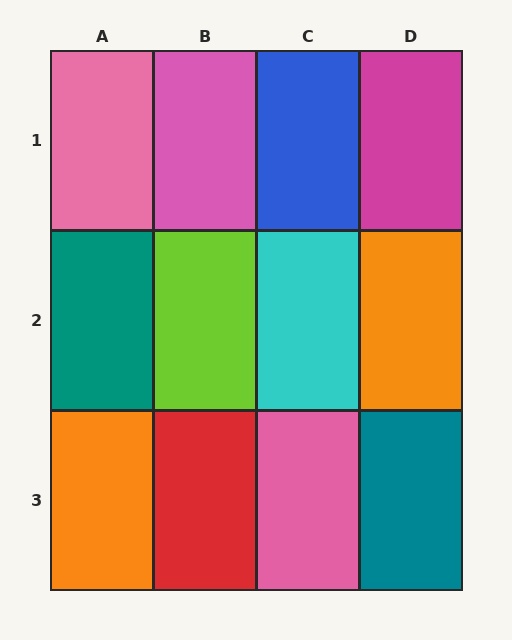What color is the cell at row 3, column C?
Pink.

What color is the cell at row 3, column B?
Red.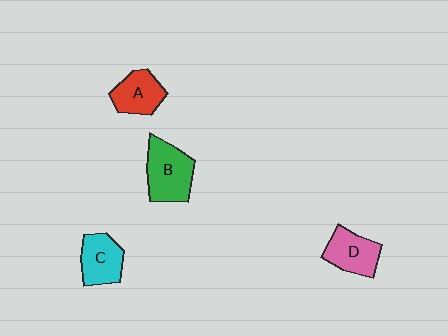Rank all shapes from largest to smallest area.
From largest to smallest: B (green), C (cyan), D (pink), A (red).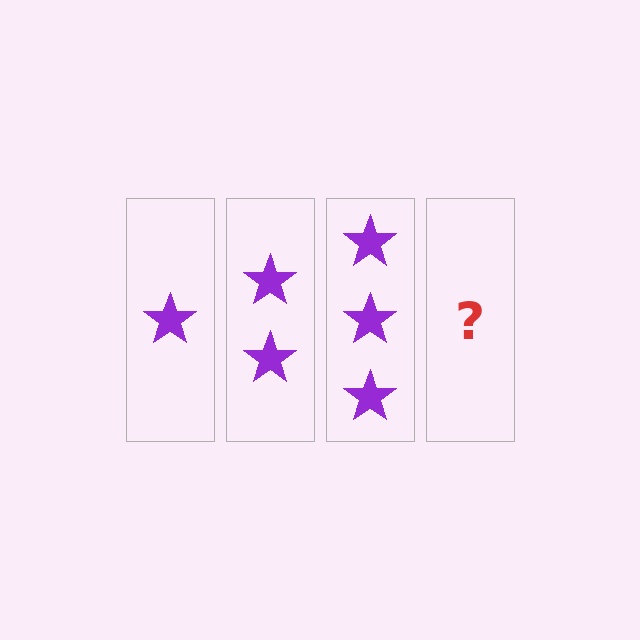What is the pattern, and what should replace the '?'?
The pattern is that each step adds one more star. The '?' should be 4 stars.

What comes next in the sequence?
The next element should be 4 stars.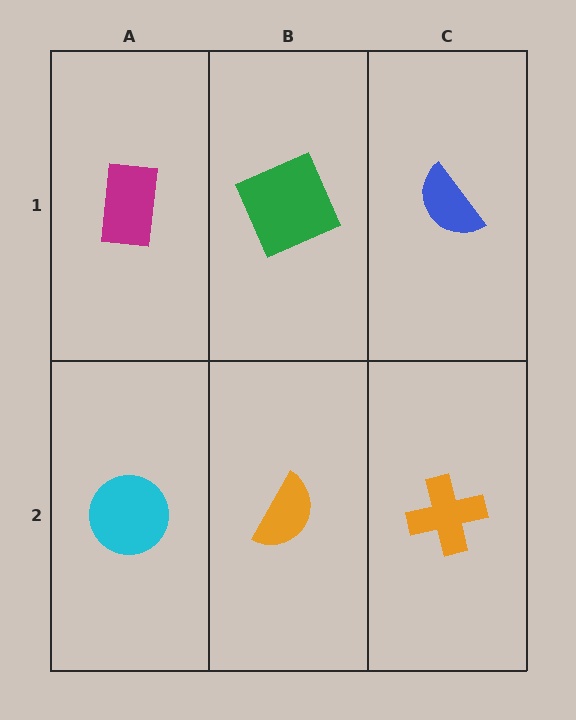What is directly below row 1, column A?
A cyan circle.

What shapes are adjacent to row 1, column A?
A cyan circle (row 2, column A), a green square (row 1, column B).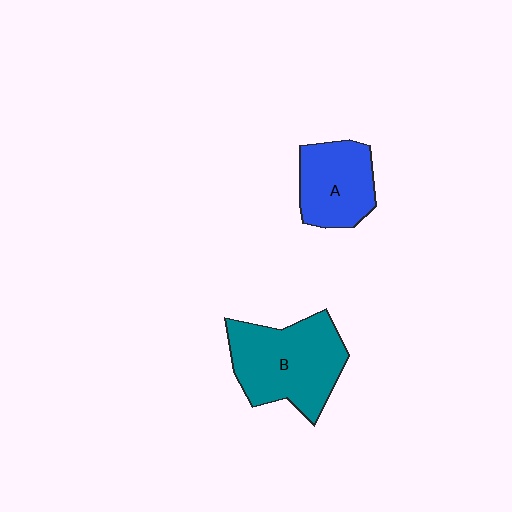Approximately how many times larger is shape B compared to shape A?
Approximately 1.5 times.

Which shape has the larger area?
Shape B (teal).